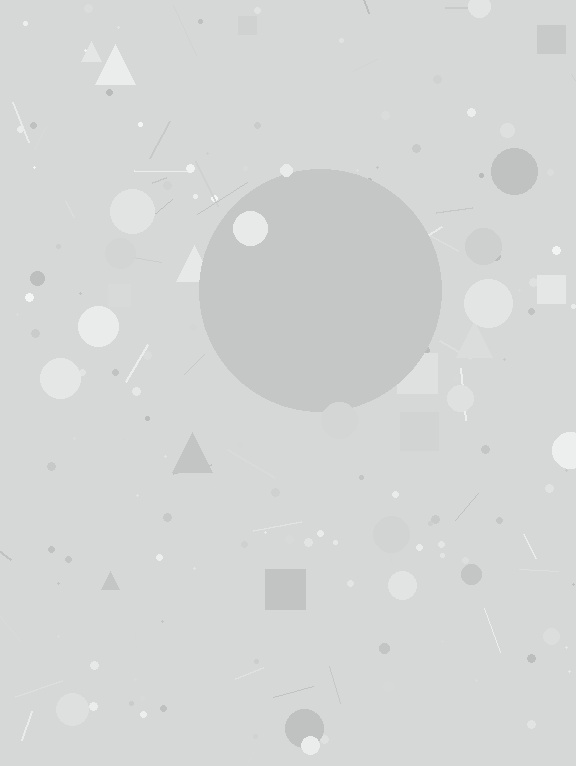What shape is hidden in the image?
A circle is hidden in the image.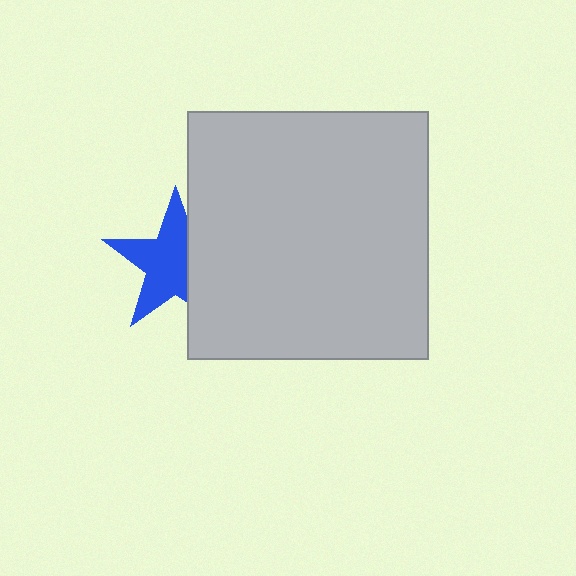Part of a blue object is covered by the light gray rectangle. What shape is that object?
It is a star.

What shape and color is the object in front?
The object in front is a light gray rectangle.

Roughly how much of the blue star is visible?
Most of it is visible (roughly 66%).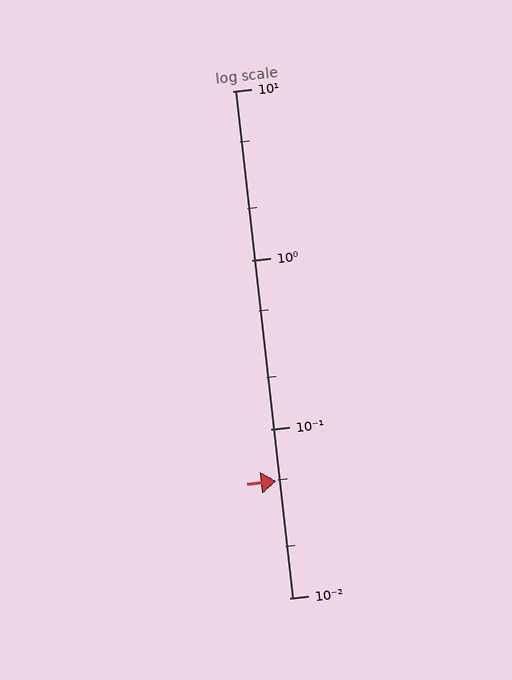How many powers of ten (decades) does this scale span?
The scale spans 3 decades, from 0.01 to 10.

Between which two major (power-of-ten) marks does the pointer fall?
The pointer is between 0.01 and 0.1.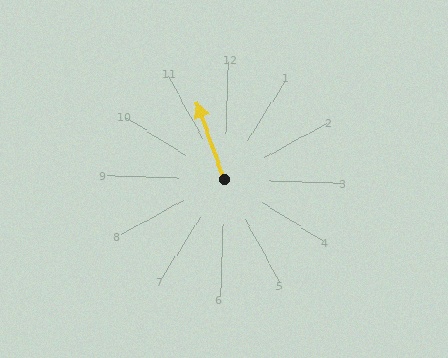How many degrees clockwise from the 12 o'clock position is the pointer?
Approximately 338 degrees.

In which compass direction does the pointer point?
North.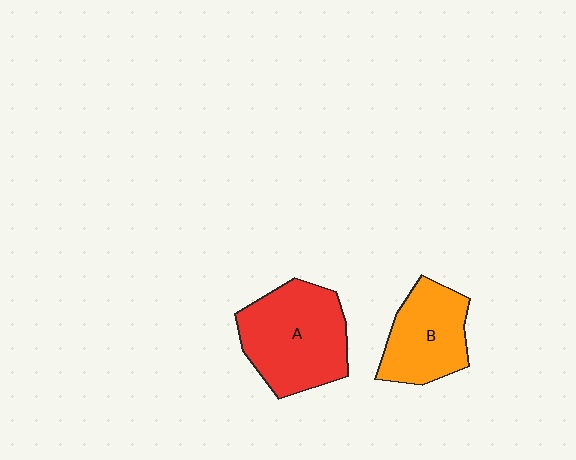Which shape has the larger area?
Shape A (red).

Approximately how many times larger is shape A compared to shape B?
Approximately 1.4 times.